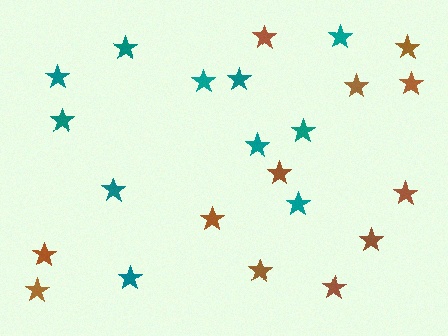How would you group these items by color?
There are 2 groups: one group of brown stars (12) and one group of teal stars (11).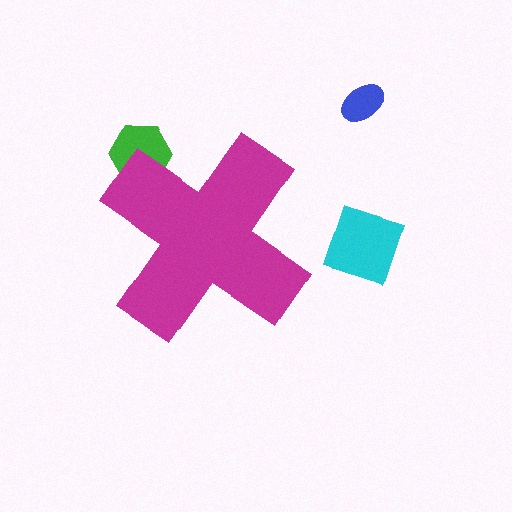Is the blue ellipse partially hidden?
No, the blue ellipse is fully visible.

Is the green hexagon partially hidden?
Yes, the green hexagon is partially hidden behind the magenta cross.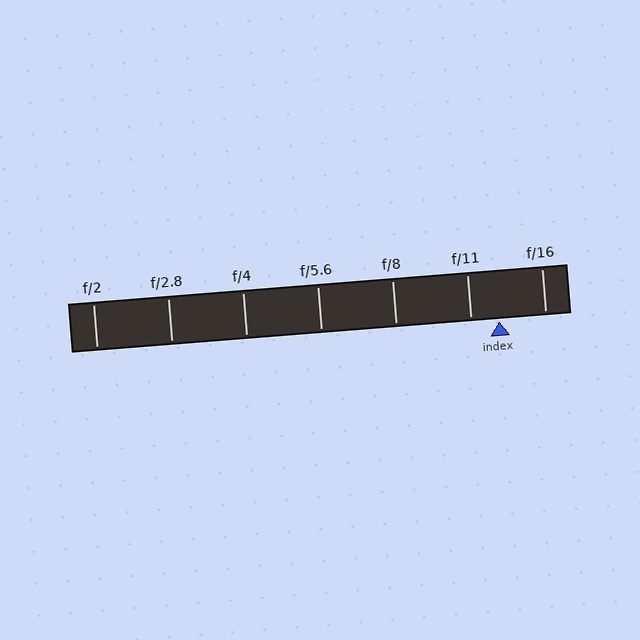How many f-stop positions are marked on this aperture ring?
There are 7 f-stop positions marked.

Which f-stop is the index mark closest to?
The index mark is closest to f/11.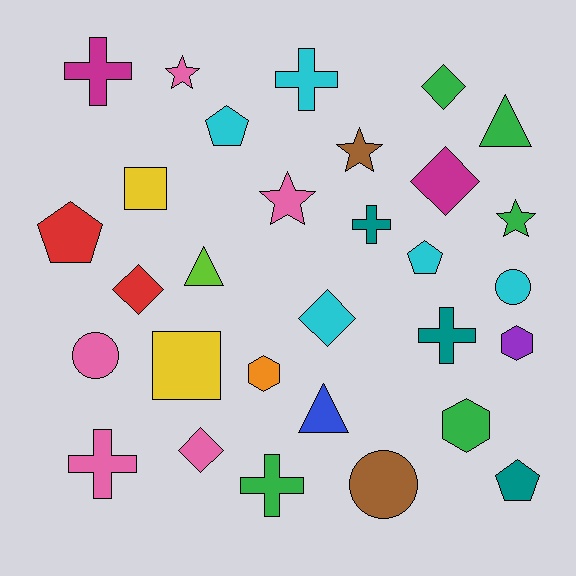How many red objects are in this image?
There are 2 red objects.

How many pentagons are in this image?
There are 4 pentagons.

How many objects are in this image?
There are 30 objects.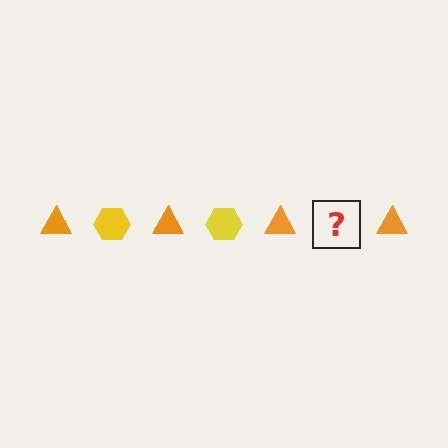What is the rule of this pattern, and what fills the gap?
The rule is that the pattern alternates between orange triangle and yellow hexagon. The gap should be filled with a yellow hexagon.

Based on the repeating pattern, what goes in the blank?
The blank should be a yellow hexagon.